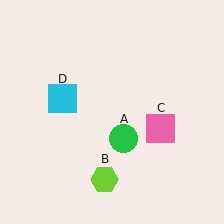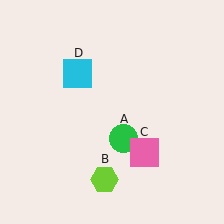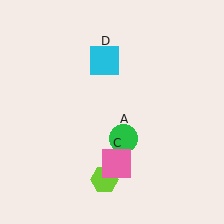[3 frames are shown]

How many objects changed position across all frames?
2 objects changed position: pink square (object C), cyan square (object D).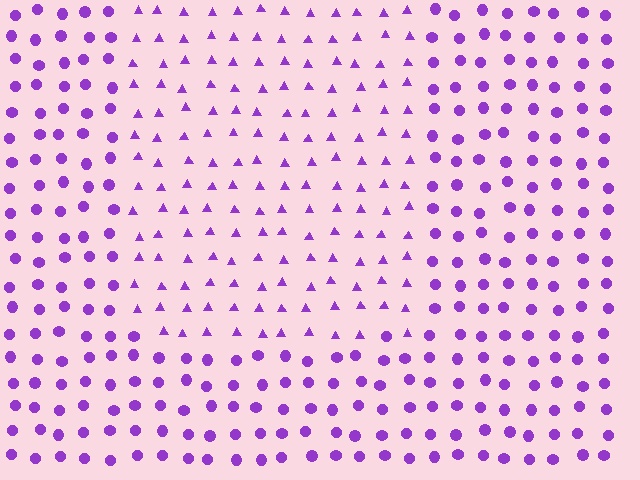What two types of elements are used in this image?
The image uses triangles inside the rectangle region and circles outside it.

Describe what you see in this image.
The image is filled with small purple elements arranged in a uniform grid. A rectangle-shaped region contains triangles, while the surrounding area contains circles. The boundary is defined purely by the change in element shape.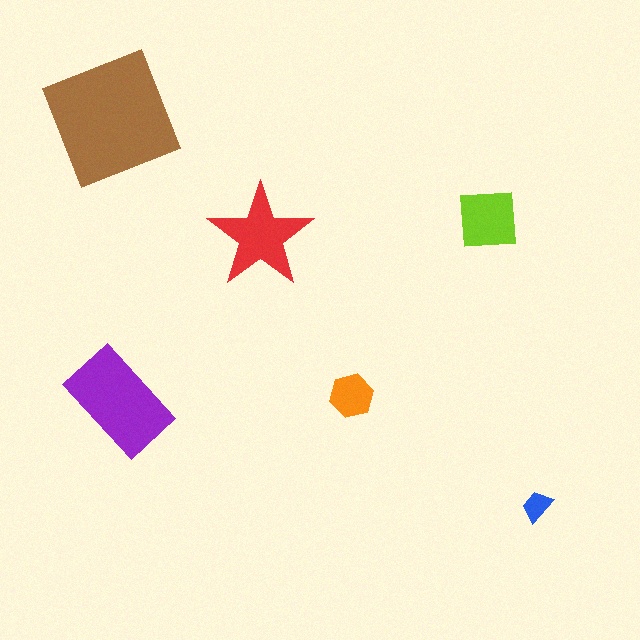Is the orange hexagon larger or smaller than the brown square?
Smaller.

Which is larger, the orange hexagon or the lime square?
The lime square.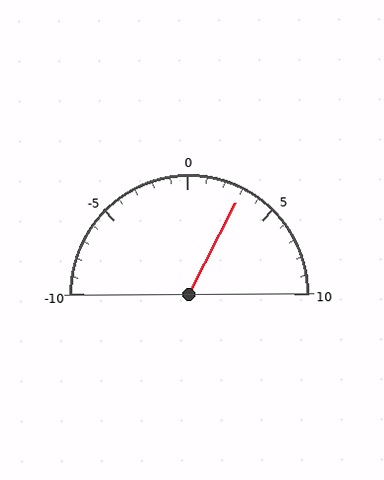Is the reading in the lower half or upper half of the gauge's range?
The reading is in the upper half of the range (-10 to 10).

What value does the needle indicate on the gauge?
The needle indicates approximately 3.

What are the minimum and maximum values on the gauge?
The gauge ranges from -10 to 10.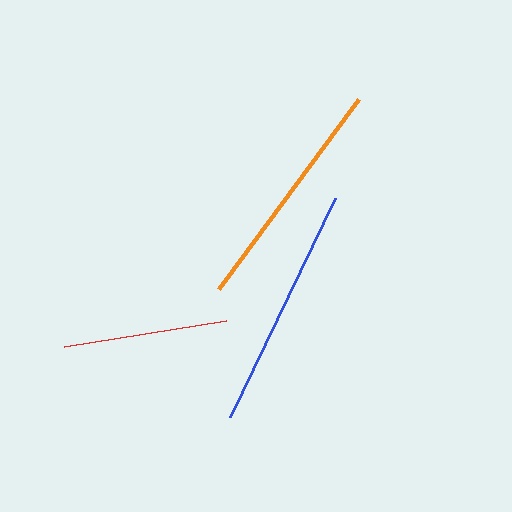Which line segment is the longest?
The blue line is the longest at approximately 242 pixels.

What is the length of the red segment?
The red segment is approximately 164 pixels long.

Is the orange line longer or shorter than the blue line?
The blue line is longer than the orange line.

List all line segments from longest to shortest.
From longest to shortest: blue, orange, red.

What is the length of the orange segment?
The orange segment is approximately 236 pixels long.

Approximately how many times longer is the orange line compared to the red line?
The orange line is approximately 1.4 times the length of the red line.